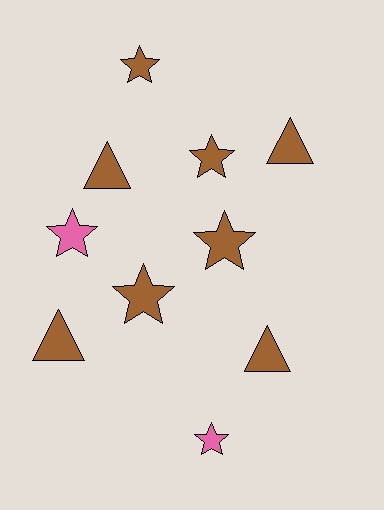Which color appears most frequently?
Brown, with 8 objects.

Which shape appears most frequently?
Star, with 6 objects.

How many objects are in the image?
There are 10 objects.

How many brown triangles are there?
There are 4 brown triangles.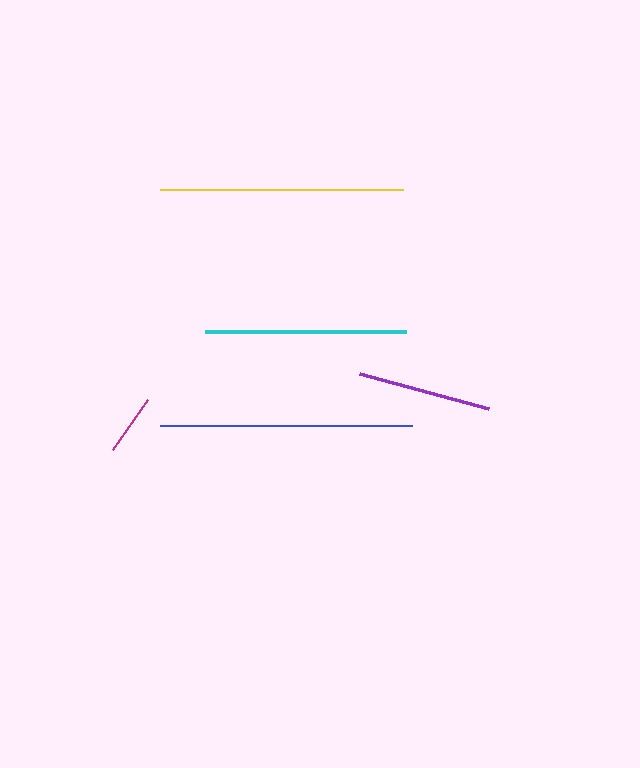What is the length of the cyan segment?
The cyan segment is approximately 200 pixels long.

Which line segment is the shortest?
The magenta line is the shortest at approximately 61 pixels.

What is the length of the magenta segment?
The magenta segment is approximately 61 pixels long.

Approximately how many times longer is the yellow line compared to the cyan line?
The yellow line is approximately 1.2 times the length of the cyan line.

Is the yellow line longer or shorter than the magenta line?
The yellow line is longer than the magenta line.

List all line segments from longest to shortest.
From longest to shortest: blue, yellow, cyan, purple, magenta.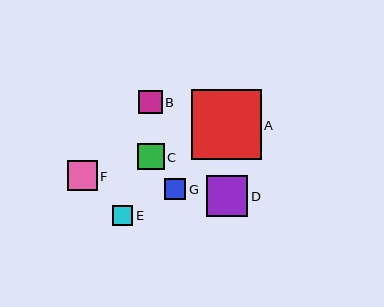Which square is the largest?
Square A is the largest with a size of approximately 70 pixels.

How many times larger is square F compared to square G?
Square F is approximately 1.4 times the size of square G.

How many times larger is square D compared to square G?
Square D is approximately 1.9 times the size of square G.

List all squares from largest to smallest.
From largest to smallest: A, D, F, C, B, G, E.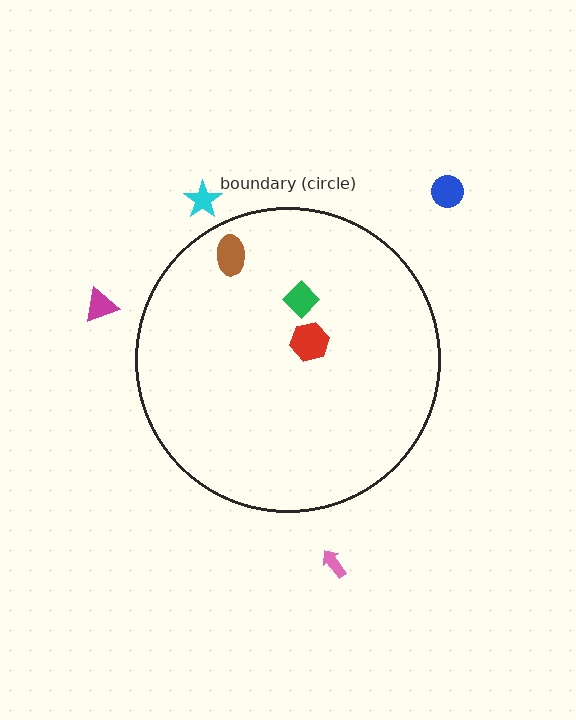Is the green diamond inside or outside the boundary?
Inside.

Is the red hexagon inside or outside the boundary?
Inside.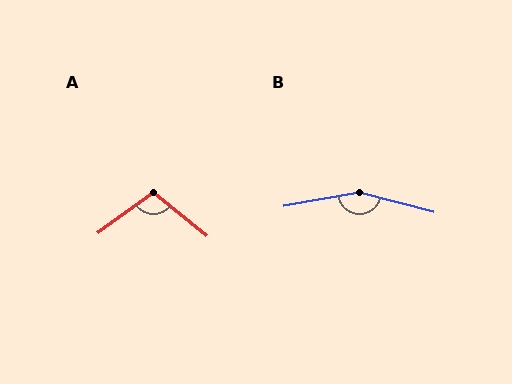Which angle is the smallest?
A, at approximately 105 degrees.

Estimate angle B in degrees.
Approximately 155 degrees.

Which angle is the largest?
B, at approximately 155 degrees.